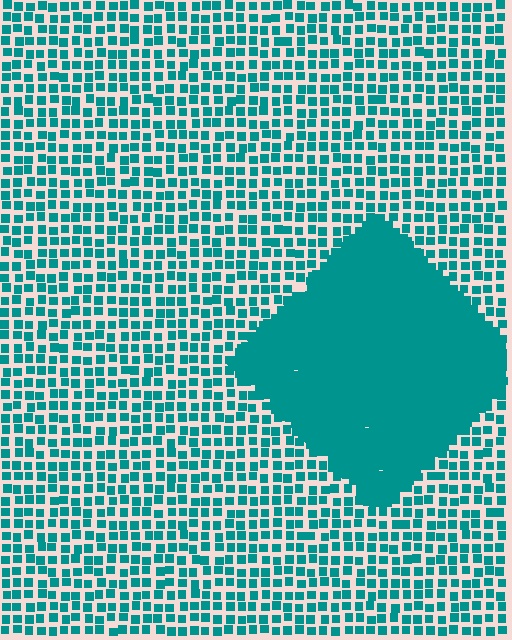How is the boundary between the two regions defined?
The boundary is defined by a change in element density (approximately 2.7x ratio). All elements are the same color, size, and shape.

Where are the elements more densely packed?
The elements are more densely packed inside the diamond boundary.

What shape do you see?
I see a diamond.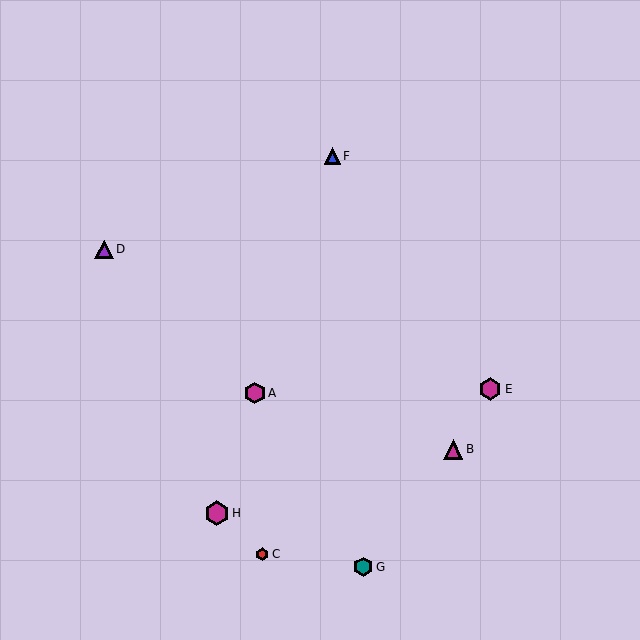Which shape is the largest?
The magenta hexagon (labeled H) is the largest.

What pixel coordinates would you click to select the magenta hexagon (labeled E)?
Click at (490, 389) to select the magenta hexagon E.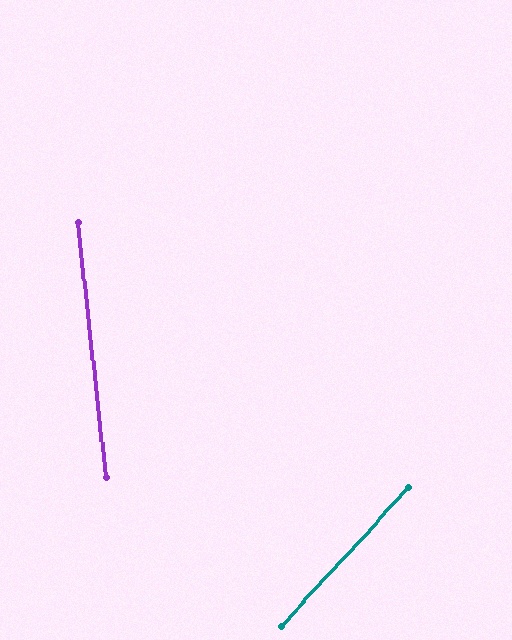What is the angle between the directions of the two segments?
Approximately 49 degrees.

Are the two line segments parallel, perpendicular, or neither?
Neither parallel nor perpendicular — they differ by about 49°.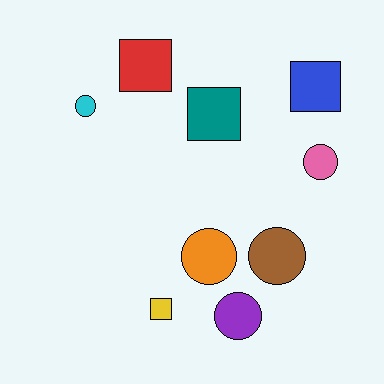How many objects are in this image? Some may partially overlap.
There are 9 objects.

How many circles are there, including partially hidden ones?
There are 5 circles.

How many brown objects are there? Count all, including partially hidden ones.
There is 1 brown object.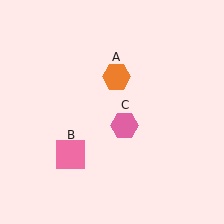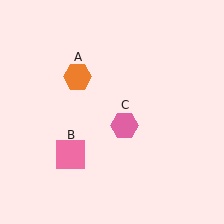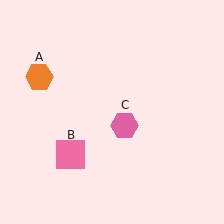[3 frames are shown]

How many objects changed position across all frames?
1 object changed position: orange hexagon (object A).